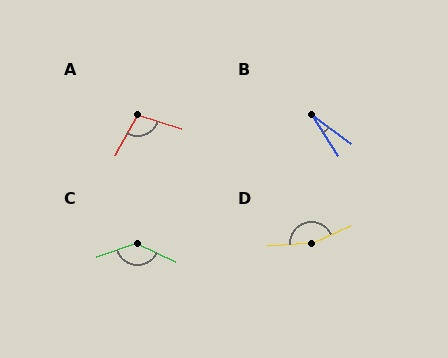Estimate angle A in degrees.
Approximately 101 degrees.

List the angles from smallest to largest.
B (22°), A (101°), C (136°), D (159°).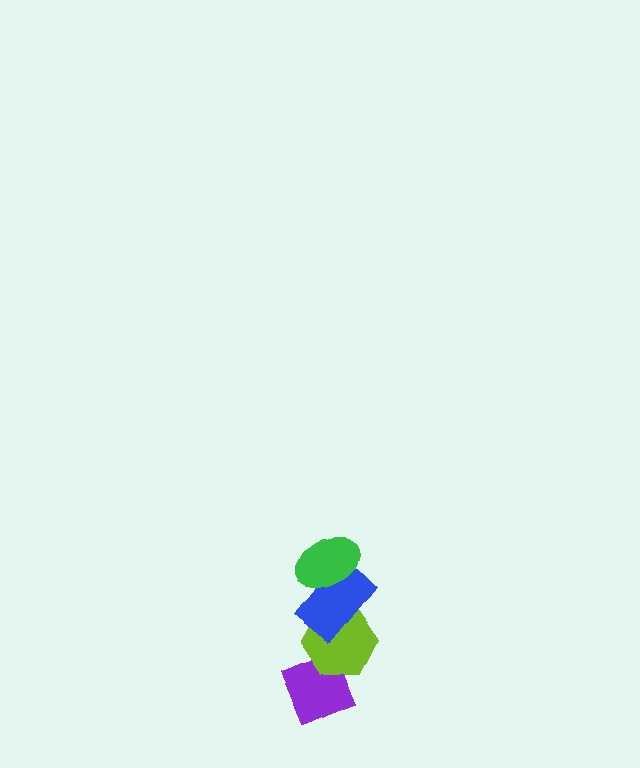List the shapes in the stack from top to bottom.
From top to bottom: the green ellipse, the blue rectangle, the lime hexagon, the purple diamond.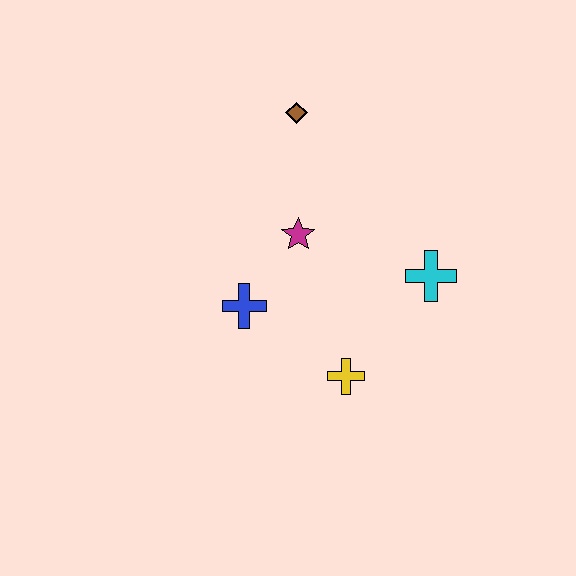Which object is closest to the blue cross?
The magenta star is closest to the blue cross.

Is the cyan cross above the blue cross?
Yes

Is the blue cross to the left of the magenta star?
Yes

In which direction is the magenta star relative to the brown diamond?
The magenta star is below the brown diamond.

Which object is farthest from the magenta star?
The yellow cross is farthest from the magenta star.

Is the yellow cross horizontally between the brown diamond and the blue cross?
No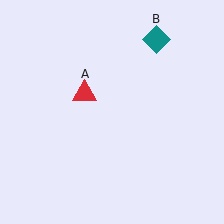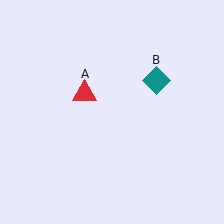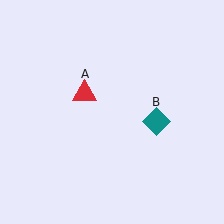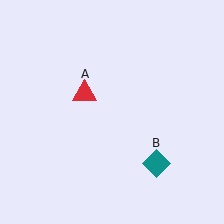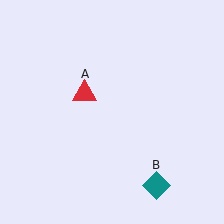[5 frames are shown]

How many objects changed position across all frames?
1 object changed position: teal diamond (object B).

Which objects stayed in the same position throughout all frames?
Red triangle (object A) remained stationary.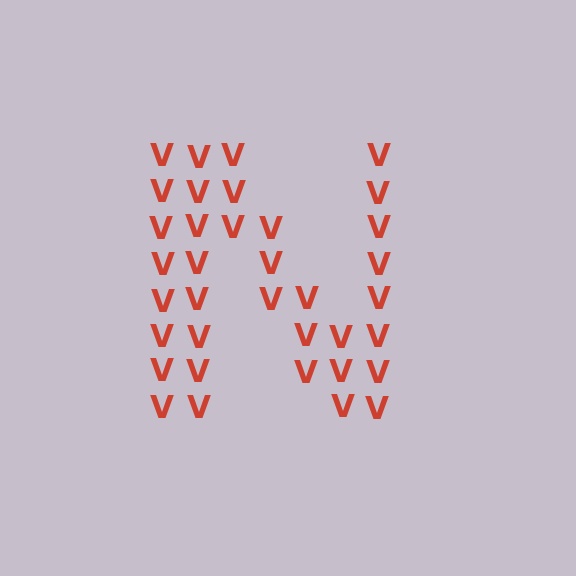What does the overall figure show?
The overall figure shows the letter N.